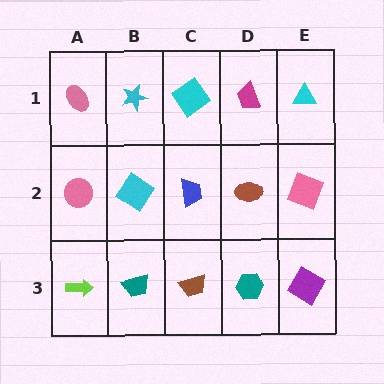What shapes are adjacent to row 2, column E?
A cyan triangle (row 1, column E), a purple square (row 3, column E), a brown ellipse (row 2, column D).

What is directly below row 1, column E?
A pink square.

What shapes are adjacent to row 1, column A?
A pink circle (row 2, column A), a cyan star (row 1, column B).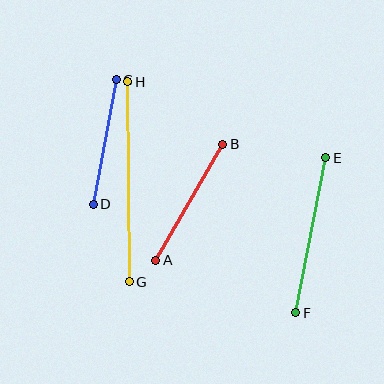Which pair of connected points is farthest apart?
Points G and H are farthest apart.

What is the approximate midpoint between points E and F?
The midpoint is at approximately (311, 235) pixels.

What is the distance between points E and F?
The distance is approximately 158 pixels.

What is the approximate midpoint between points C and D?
The midpoint is at approximately (105, 142) pixels.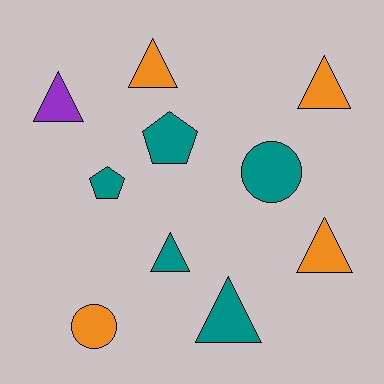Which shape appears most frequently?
Triangle, with 6 objects.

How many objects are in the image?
There are 10 objects.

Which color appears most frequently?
Teal, with 5 objects.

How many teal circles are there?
There is 1 teal circle.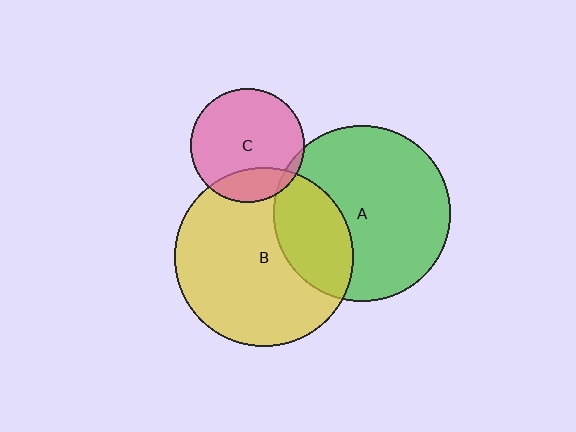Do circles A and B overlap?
Yes.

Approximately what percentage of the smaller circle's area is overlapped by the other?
Approximately 30%.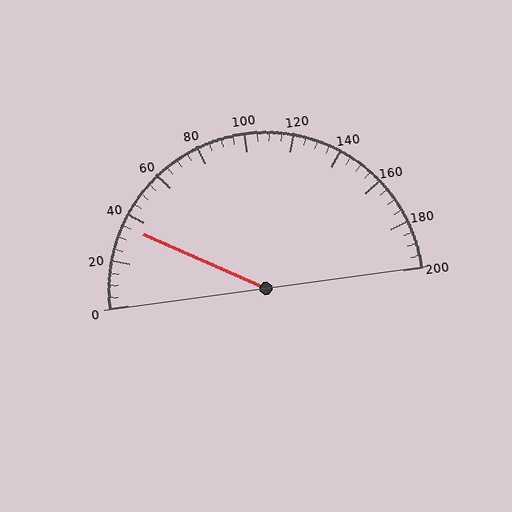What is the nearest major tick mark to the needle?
The nearest major tick mark is 40.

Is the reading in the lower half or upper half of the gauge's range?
The reading is in the lower half of the range (0 to 200).